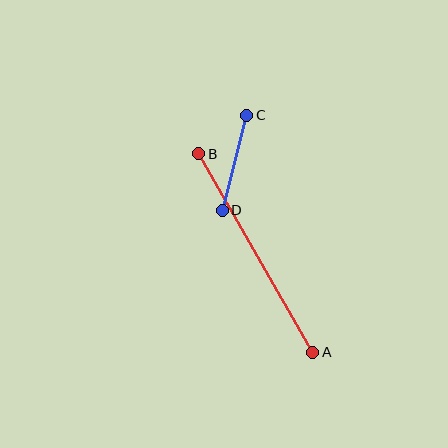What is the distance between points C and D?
The distance is approximately 98 pixels.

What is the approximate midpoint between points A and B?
The midpoint is at approximately (256, 253) pixels.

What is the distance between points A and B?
The distance is approximately 229 pixels.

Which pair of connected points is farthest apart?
Points A and B are farthest apart.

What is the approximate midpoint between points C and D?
The midpoint is at approximately (234, 163) pixels.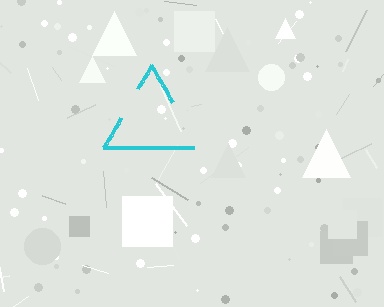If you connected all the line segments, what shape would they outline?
They would outline a triangle.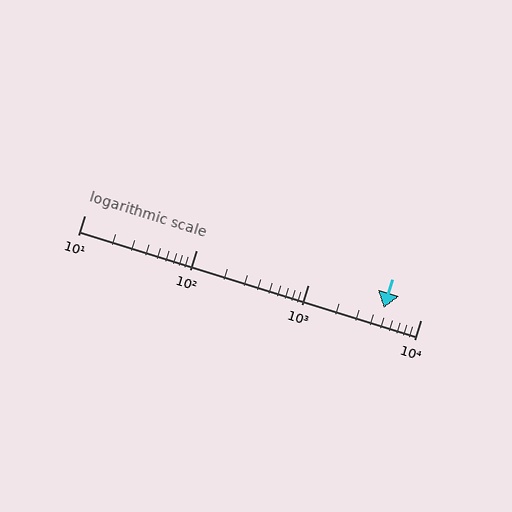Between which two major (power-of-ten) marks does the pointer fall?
The pointer is between 1000 and 10000.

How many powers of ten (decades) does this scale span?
The scale spans 3 decades, from 10 to 10000.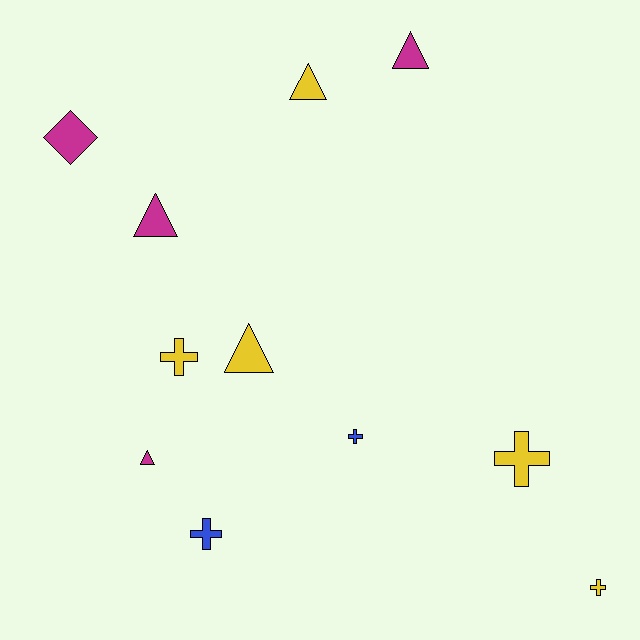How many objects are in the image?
There are 11 objects.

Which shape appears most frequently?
Triangle, with 5 objects.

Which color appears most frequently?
Yellow, with 5 objects.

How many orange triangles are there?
There are no orange triangles.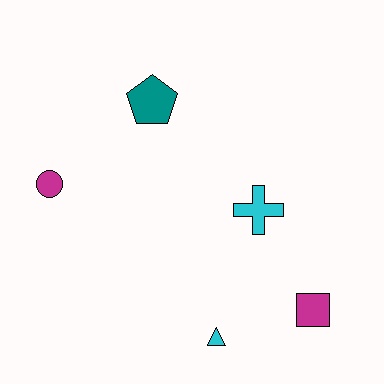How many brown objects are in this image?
There are no brown objects.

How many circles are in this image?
There is 1 circle.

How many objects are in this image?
There are 5 objects.